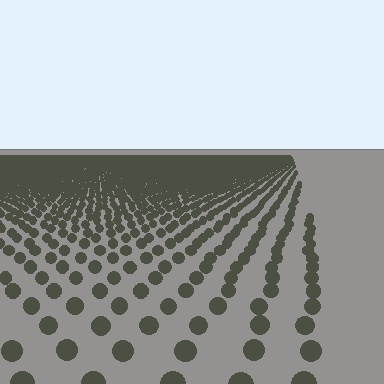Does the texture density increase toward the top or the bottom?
Density increases toward the top.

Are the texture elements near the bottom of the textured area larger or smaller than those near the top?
Larger. Near the bottom, elements are closer to the viewer and appear at a bigger on-screen size.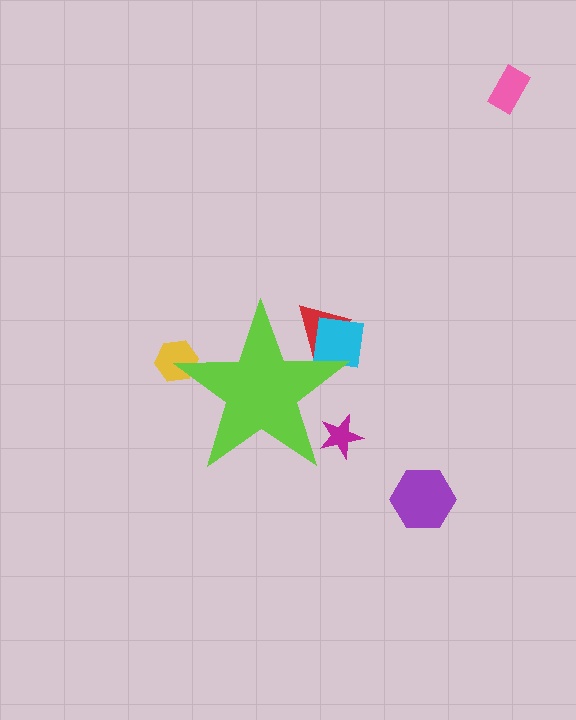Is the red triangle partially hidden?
Yes, the red triangle is partially hidden behind the lime star.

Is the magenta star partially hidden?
Yes, the magenta star is partially hidden behind the lime star.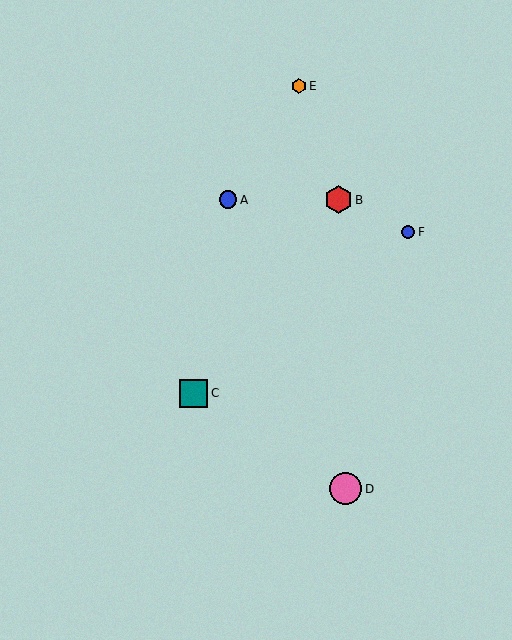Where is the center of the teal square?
The center of the teal square is at (194, 393).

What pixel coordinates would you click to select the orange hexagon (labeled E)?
Click at (299, 86) to select the orange hexagon E.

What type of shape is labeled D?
Shape D is a pink circle.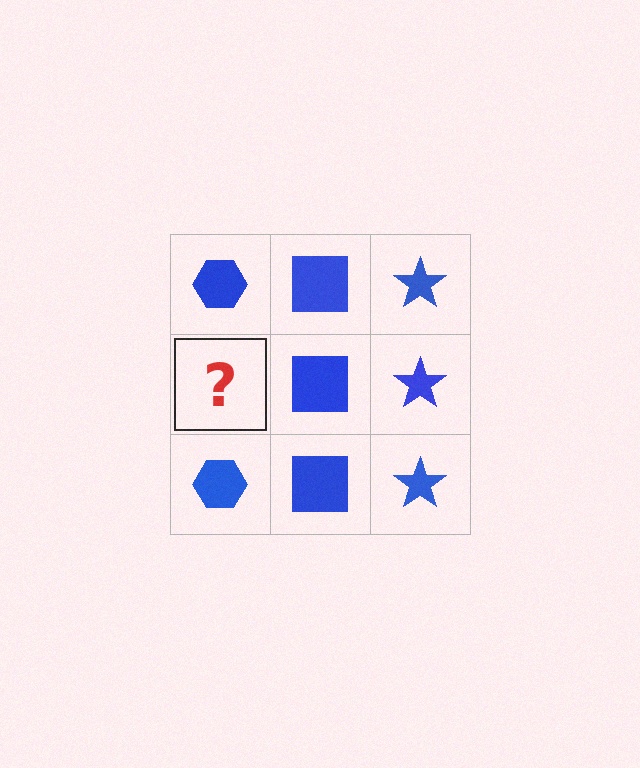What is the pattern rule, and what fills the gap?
The rule is that each column has a consistent shape. The gap should be filled with a blue hexagon.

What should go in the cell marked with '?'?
The missing cell should contain a blue hexagon.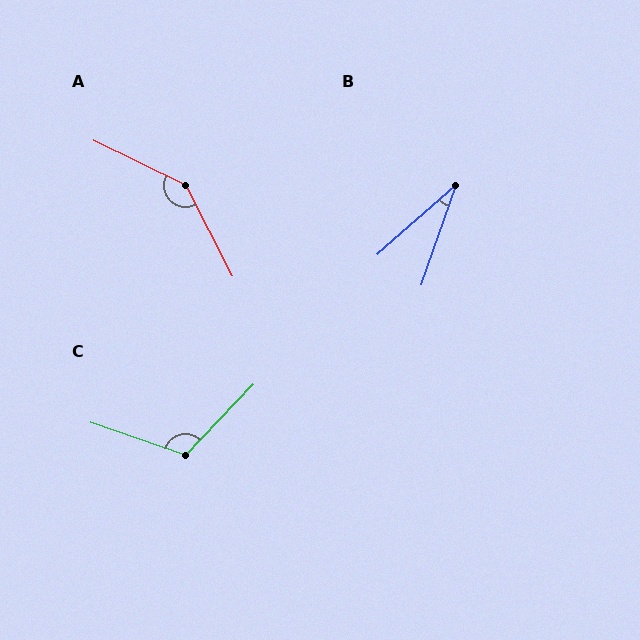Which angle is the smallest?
B, at approximately 29 degrees.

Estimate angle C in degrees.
Approximately 115 degrees.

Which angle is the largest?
A, at approximately 143 degrees.